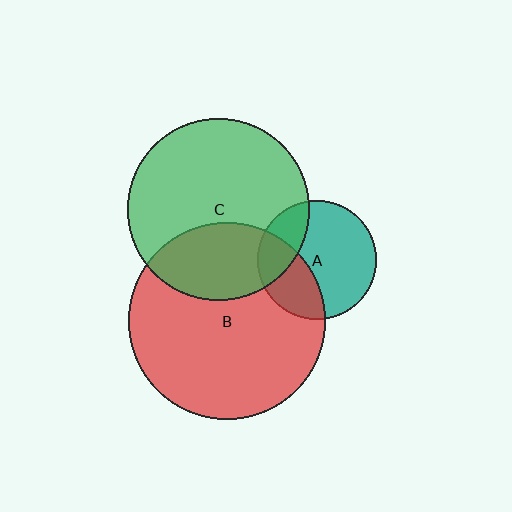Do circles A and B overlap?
Yes.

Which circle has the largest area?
Circle B (red).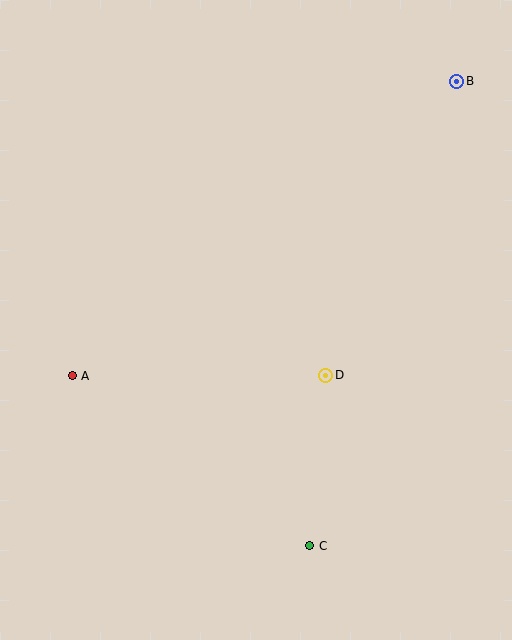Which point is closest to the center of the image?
Point D at (326, 375) is closest to the center.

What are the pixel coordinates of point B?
Point B is at (457, 81).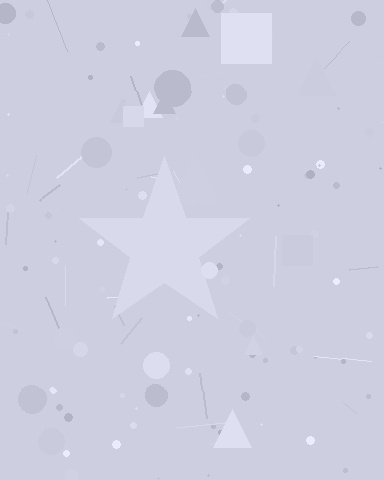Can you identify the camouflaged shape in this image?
The camouflaged shape is a star.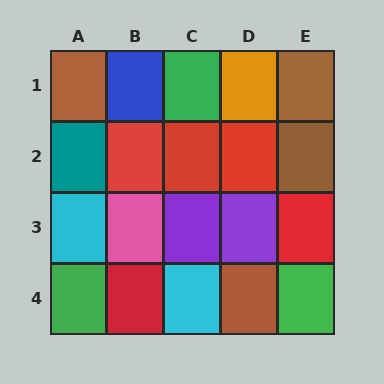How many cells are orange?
1 cell is orange.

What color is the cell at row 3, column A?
Cyan.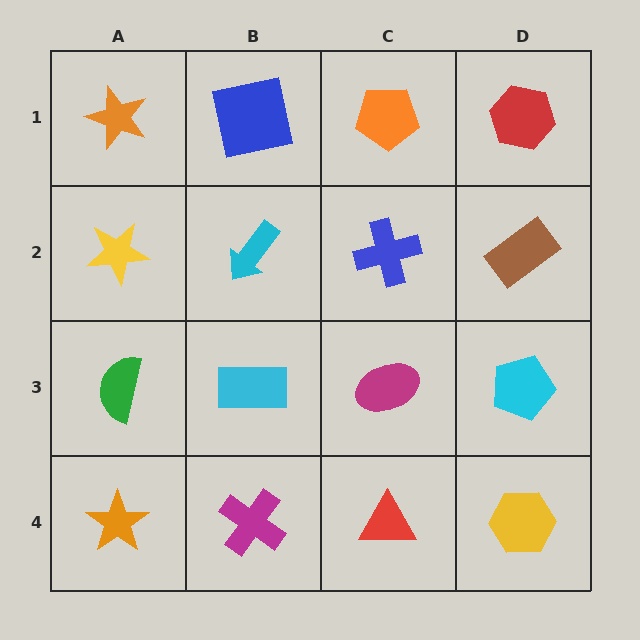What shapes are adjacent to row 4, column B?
A cyan rectangle (row 3, column B), an orange star (row 4, column A), a red triangle (row 4, column C).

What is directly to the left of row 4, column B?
An orange star.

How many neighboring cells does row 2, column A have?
3.